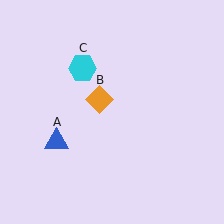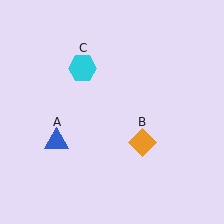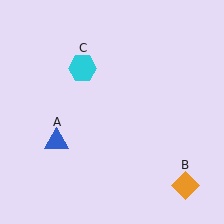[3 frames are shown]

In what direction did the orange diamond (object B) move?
The orange diamond (object B) moved down and to the right.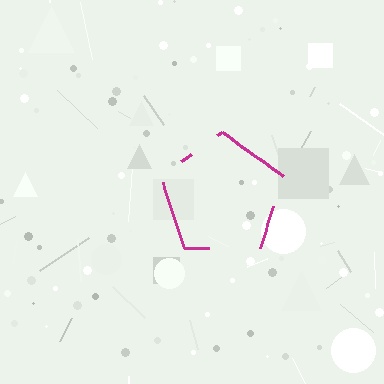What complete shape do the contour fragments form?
The contour fragments form a pentagon.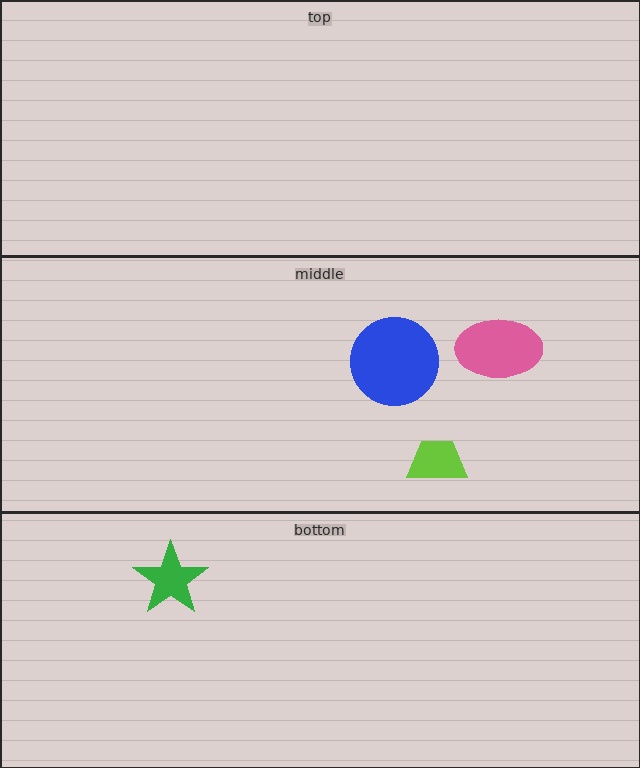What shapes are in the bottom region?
The green star.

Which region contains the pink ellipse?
The middle region.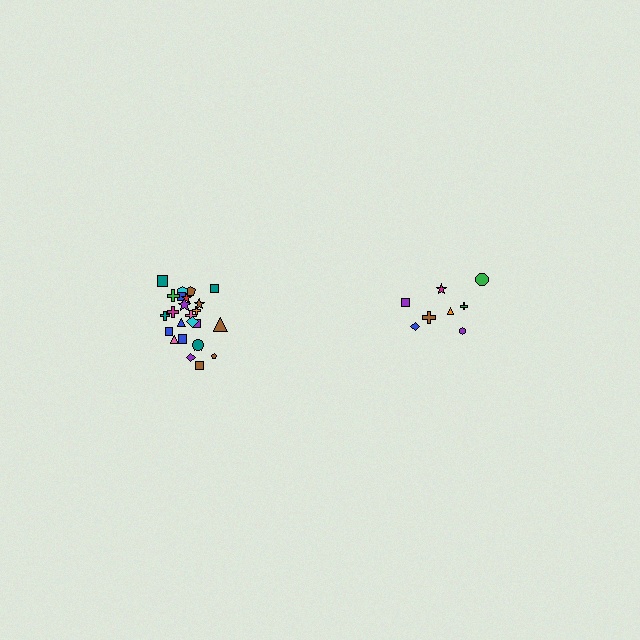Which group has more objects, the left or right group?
The left group.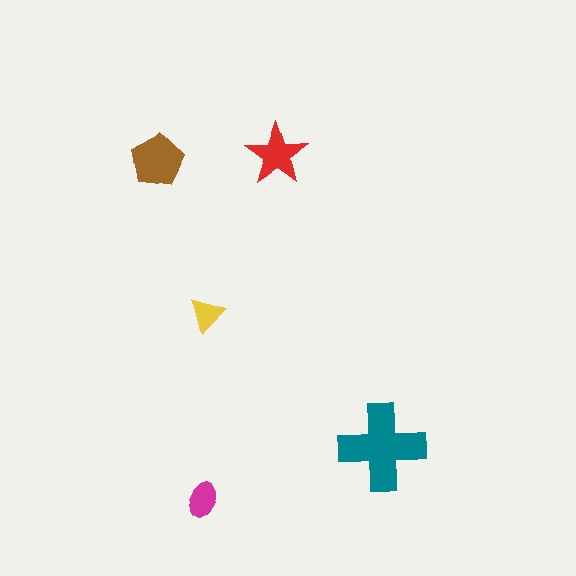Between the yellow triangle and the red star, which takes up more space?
The red star.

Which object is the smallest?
The yellow triangle.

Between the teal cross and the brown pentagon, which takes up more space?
The teal cross.